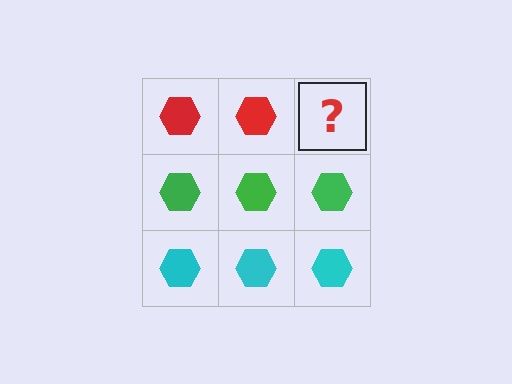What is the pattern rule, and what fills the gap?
The rule is that each row has a consistent color. The gap should be filled with a red hexagon.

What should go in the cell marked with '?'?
The missing cell should contain a red hexagon.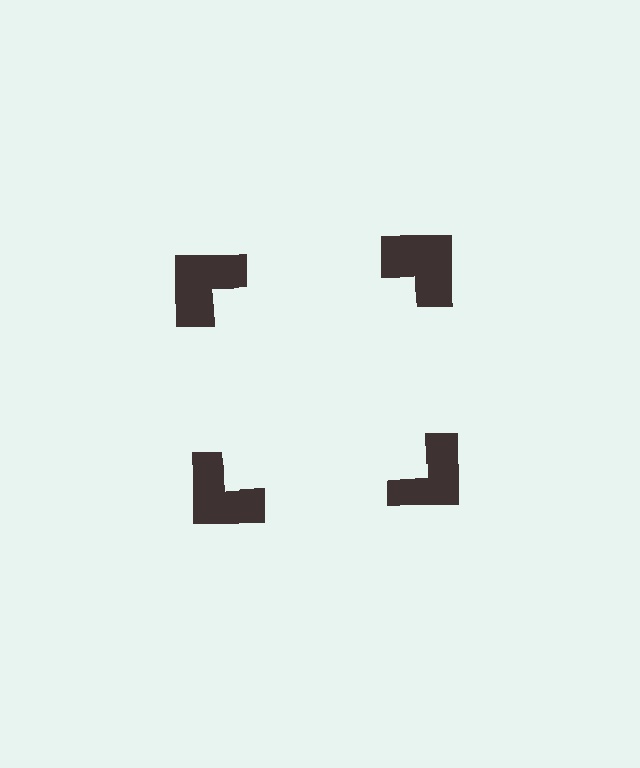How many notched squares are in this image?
There are 4 — one at each vertex of the illusory square.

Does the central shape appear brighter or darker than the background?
It typically appears slightly brighter than the background, even though no actual brightness change is drawn.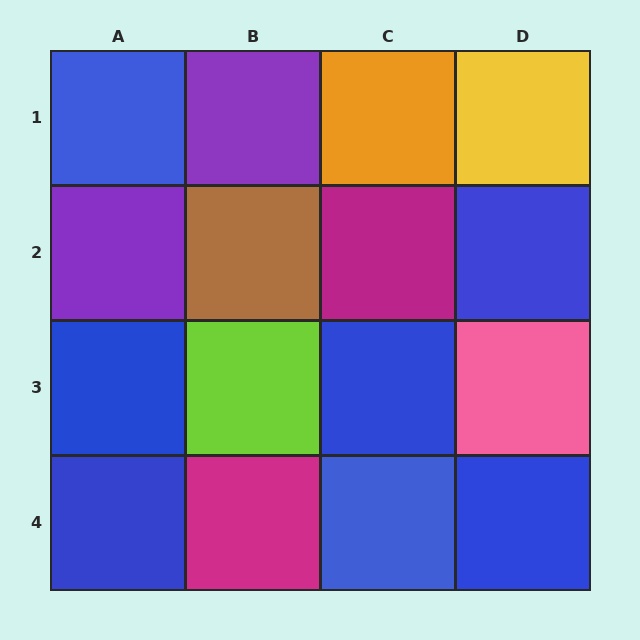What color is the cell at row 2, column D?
Blue.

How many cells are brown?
1 cell is brown.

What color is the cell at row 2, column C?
Magenta.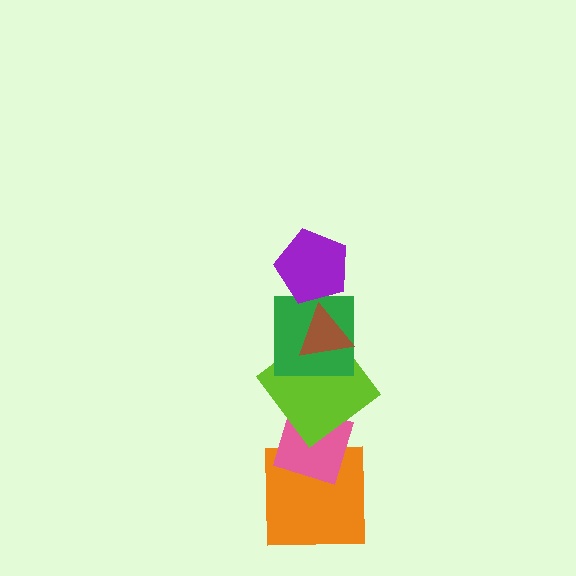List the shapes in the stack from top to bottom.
From top to bottom: the purple pentagon, the brown triangle, the green square, the lime diamond, the pink diamond, the orange square.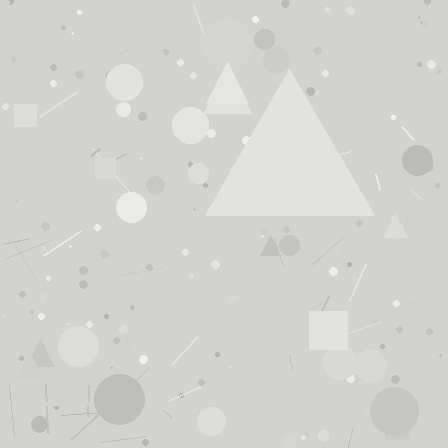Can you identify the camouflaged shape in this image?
The camouflaged shape is a triangle.